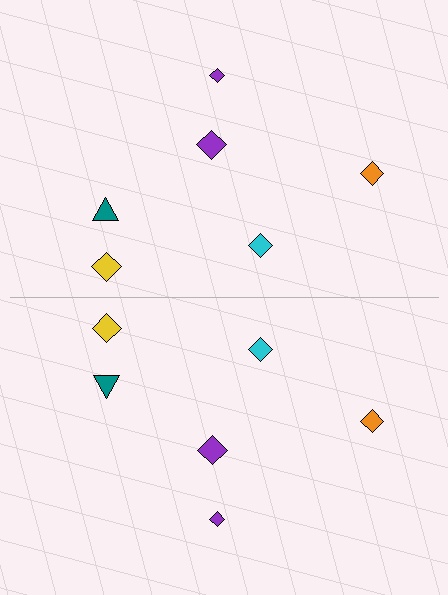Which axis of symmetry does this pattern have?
The pattern has a horizontal axis of symmetry running through the center of the image.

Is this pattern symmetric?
Yes, this pattern has bilateral (reflection) symmetry.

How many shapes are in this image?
There are 12 shapes in this image.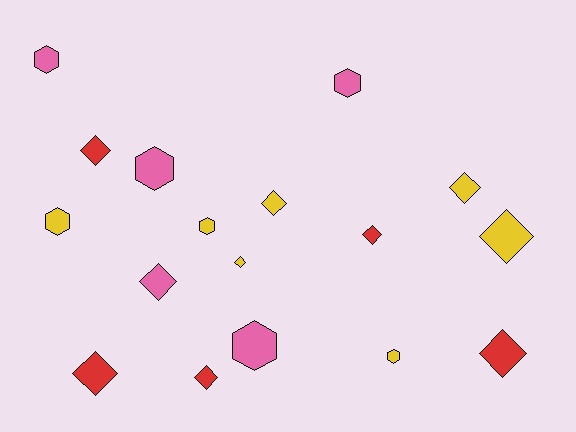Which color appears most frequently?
Yellow, with 7 objects.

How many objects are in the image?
There are 17 objects.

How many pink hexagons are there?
There are 4 pink hexagons.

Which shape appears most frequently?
Diamond, with 10 objects.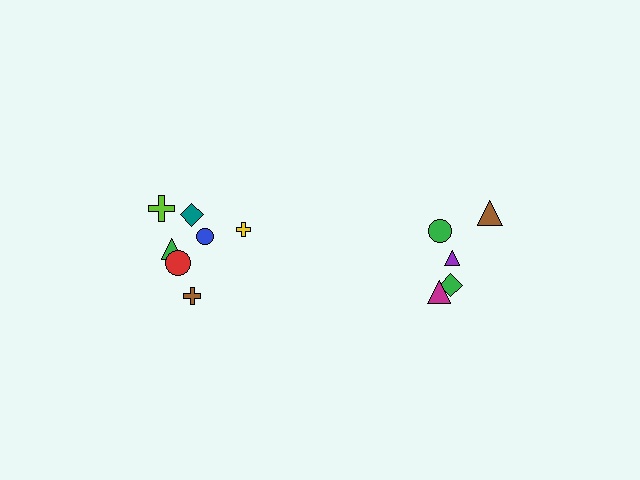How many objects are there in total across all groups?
There are 12 objects.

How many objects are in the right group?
There are 5 objects.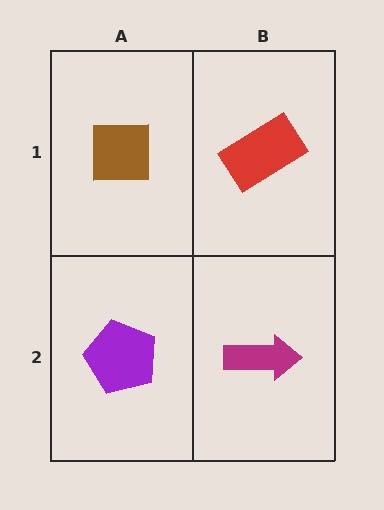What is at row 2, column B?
A magenta arrow.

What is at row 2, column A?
A purple pentagon.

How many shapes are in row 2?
2 shapes.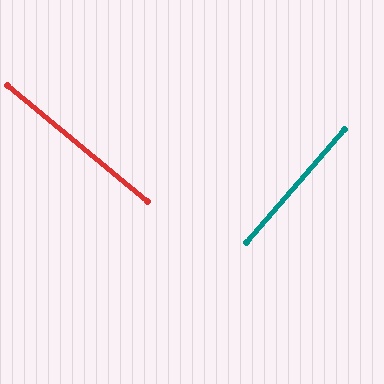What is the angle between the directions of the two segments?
Approximately 88 degrees.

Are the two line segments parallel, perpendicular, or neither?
Perpendicular — they meet at approximately 88°.